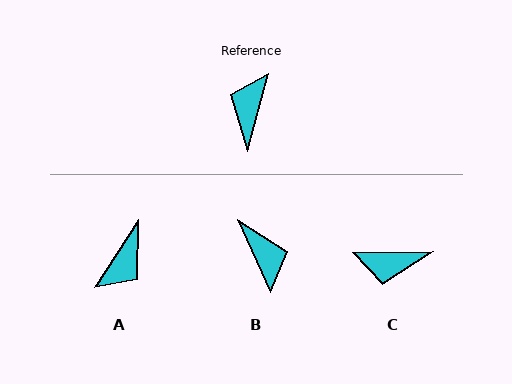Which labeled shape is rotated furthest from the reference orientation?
A, about 162 degrees away.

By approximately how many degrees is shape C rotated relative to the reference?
Approximately 106 degrees counter-clockwise.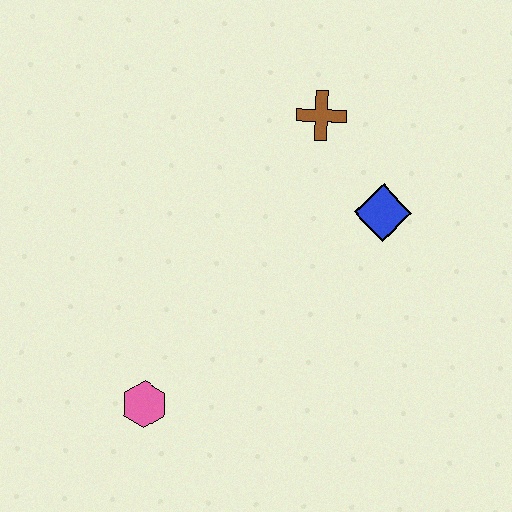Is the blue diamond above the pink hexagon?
Yes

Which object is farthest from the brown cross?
The pink hexagon is farthest from the brown cross.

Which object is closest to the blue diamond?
The brown cross is closest to the blue diamond.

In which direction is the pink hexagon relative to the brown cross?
The pink hexagon is below the brown cross.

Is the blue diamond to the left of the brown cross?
No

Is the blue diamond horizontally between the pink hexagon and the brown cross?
No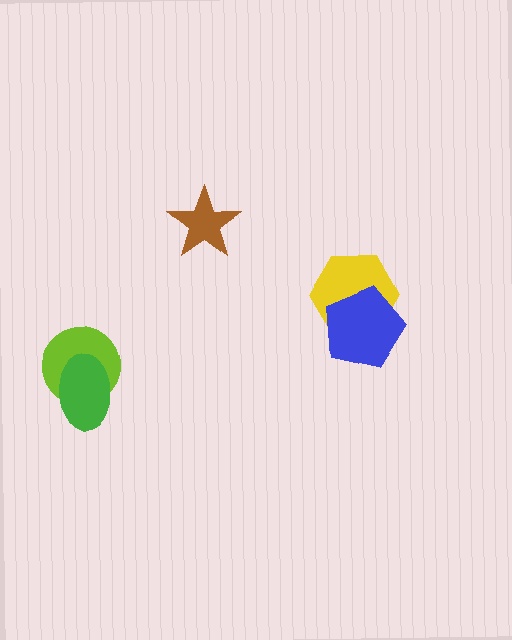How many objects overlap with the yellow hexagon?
1 object overlaps with the yellow hexagon.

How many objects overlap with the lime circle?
1 object overlaps with the lime circle.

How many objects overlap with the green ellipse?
1 object overlaps with the green ellipse.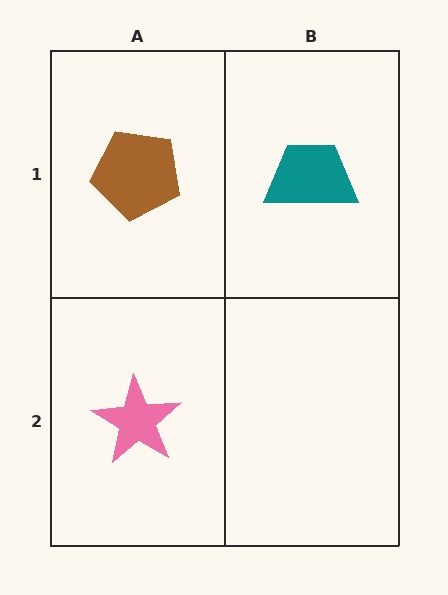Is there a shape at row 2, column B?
No, that cell is empty.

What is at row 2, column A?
A pink star.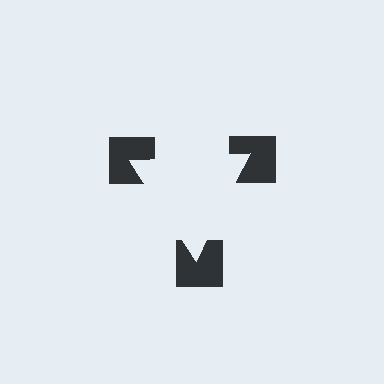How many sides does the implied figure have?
3 sides.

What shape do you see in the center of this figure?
An illusory triangle — its edges are inferred from the aligned wedge cuts in the notched squares, not physically drawn.